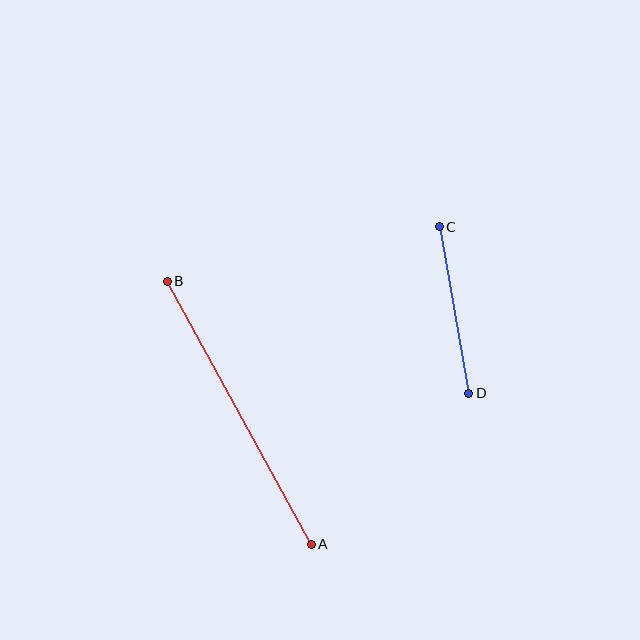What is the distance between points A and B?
The distance is approximately 300 pixels.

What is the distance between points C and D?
The distance is approximately 169 pixels.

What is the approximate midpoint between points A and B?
The midpoint is at approximately (239, 413) pixels.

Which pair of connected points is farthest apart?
Points A and B are farthest apart.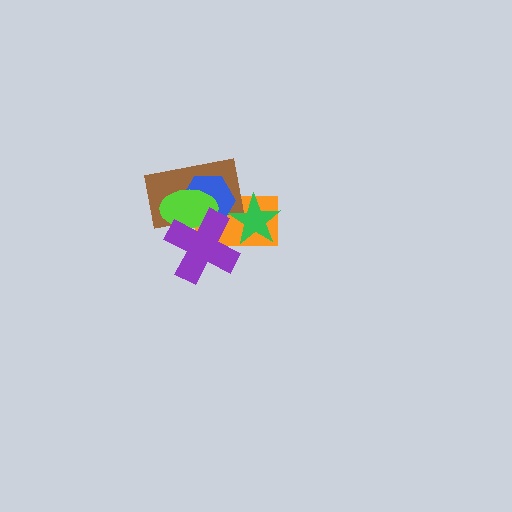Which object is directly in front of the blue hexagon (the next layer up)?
The lime ellipse is directly in front of the blue hexagon.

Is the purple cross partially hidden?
No, no other shape covers it.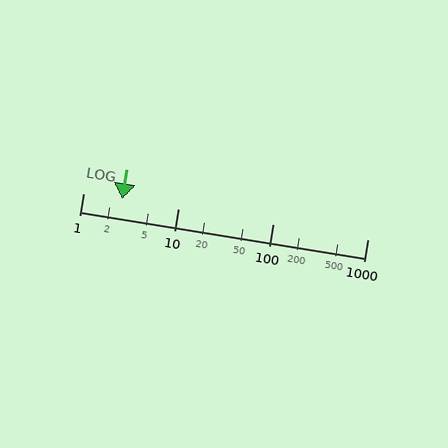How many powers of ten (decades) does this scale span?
The scale spans 3 decades, from 1 to 1000.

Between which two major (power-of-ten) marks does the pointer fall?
The pointer is between 1 and 10.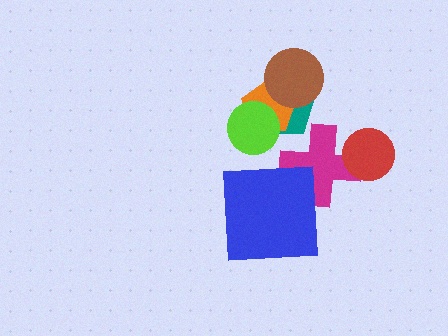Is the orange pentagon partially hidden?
Yes, it is partially covered by another shape.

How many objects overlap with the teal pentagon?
3 objects overlap with the teal pentagon.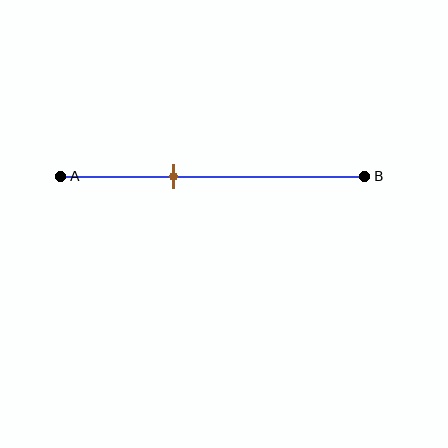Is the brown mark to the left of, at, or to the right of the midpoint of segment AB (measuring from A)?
The brown mark is to the left of the midpoint of segment AB.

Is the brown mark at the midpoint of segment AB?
No, the mark is at about 35% from A, not at the 50% midpoint.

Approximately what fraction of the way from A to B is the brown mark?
The brown mark is approximately 35% of the way from A to B.